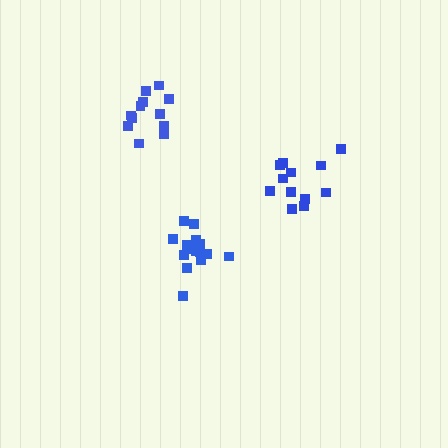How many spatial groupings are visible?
There are 3 spatial groupings.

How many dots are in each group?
Group 1: 12 dots, Group 2: 17 dots, Group 3: 12 dots (41 total).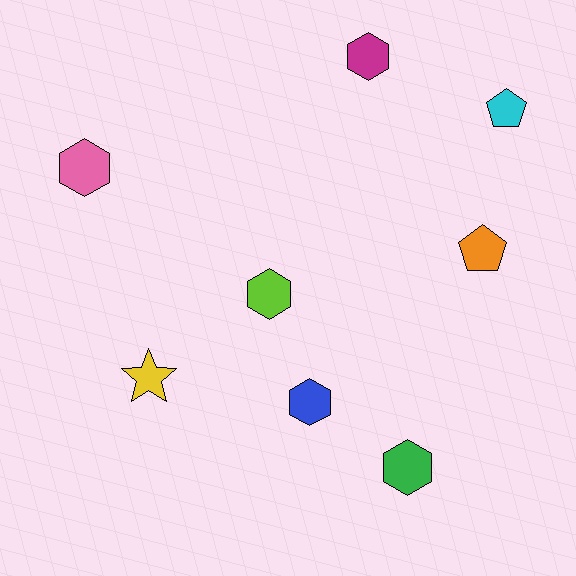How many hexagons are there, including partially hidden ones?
There are 5 hexagons.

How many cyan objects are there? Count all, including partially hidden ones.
There is 1 cyan object.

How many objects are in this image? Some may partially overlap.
There are 8 objects.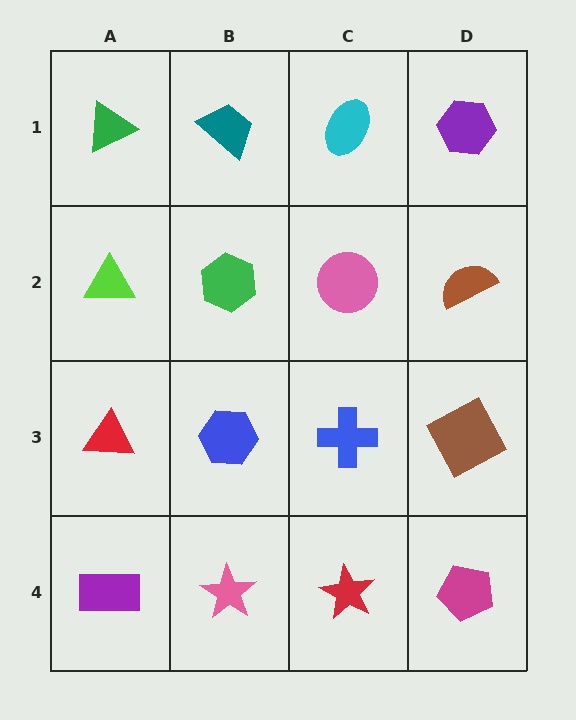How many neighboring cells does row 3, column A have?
3.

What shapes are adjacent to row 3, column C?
A pink circle (row 2, column C), a red star (row 4, column C), a blue hexagon (row 3, column B), a brown square (row 3, column D).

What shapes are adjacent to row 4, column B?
A blue hexagon (row 3, column B), a purple rectangle (row 4, column A), a red star (row 4, column C).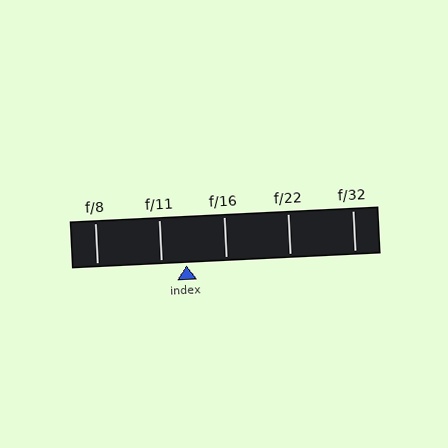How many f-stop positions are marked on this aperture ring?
There are 5 f-stop positions marked.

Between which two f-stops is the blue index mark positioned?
The index mark is between f/11 and f/16.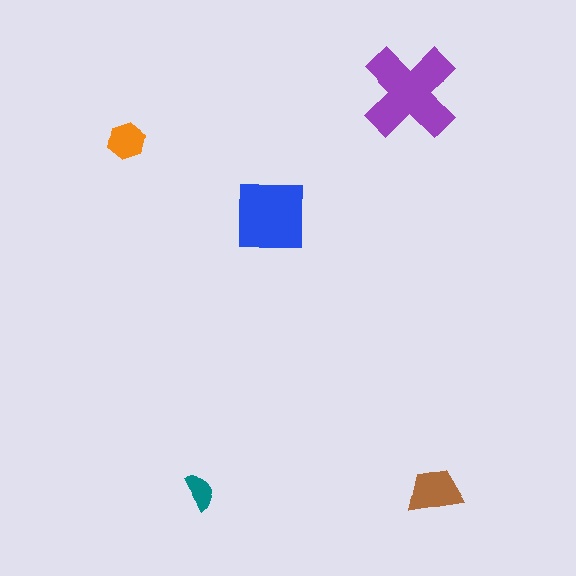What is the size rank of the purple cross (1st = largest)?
1st.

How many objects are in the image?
There are 5 objects in the image.